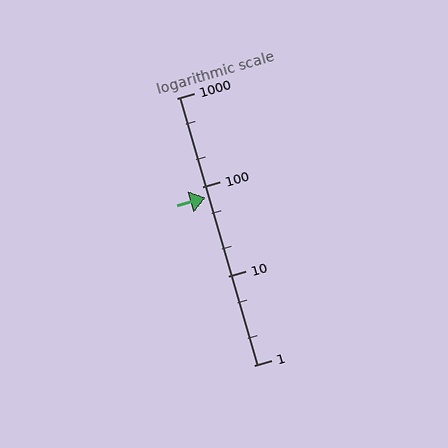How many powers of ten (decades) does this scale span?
The scale spans 3 decades, from 1 to 1000.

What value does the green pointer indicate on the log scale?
The pointer indicates approximately 77.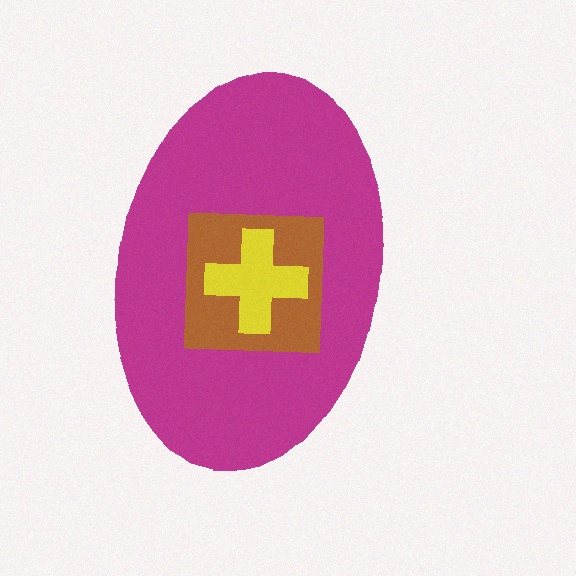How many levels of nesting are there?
3.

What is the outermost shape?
The magenta ellipse.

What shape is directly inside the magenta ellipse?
The brown square.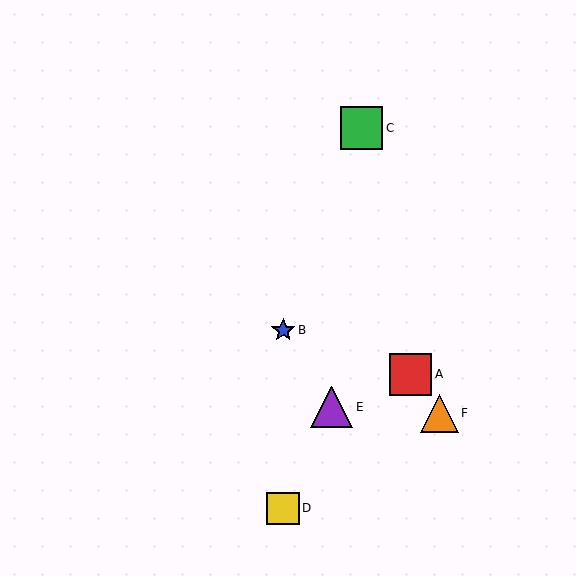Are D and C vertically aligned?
No, D is at x≈283 and C is at x≈362.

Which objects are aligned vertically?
Objects B, D are aligned vertically.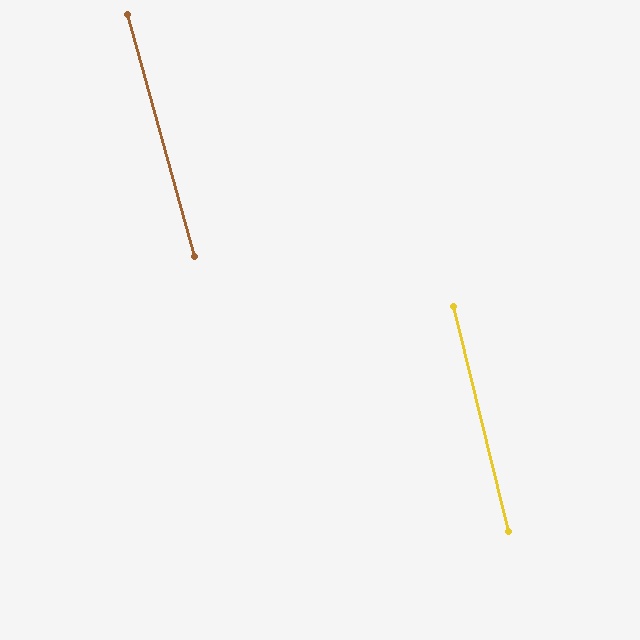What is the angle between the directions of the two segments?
Approximately 2 degrees.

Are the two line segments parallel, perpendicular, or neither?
Parallel — their directions differ by only 1.8°.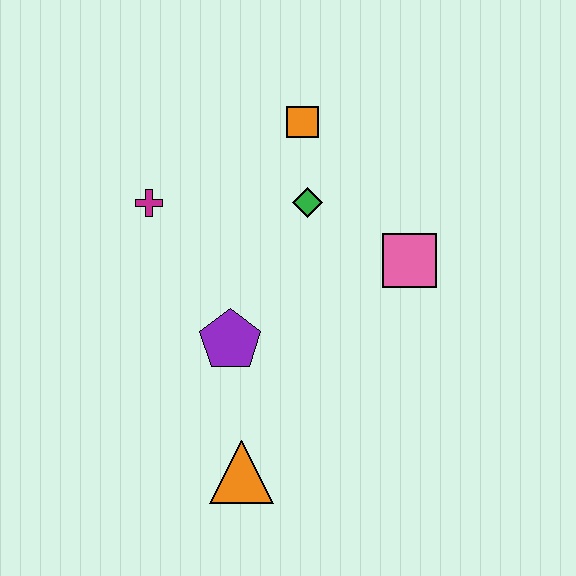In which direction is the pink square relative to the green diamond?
The pink square is to the right of the green diamond.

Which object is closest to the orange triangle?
The purple pentagon is closest to the orange triangle.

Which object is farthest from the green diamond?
The orange triangle is farthest from the green diamond.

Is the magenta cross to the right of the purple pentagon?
No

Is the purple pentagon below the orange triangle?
No